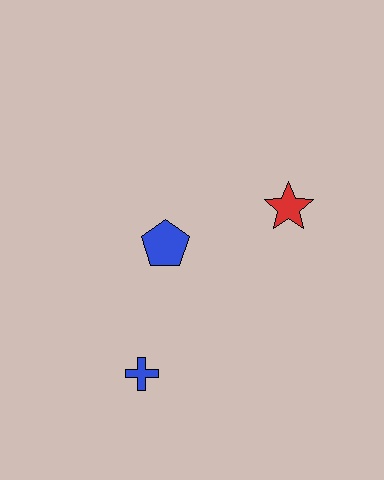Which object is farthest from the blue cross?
The red star is farthest from the blue cross.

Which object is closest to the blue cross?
The blue pentagon is closest to the blue cross.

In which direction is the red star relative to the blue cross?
The red star is above the blue cross.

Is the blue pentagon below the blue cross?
No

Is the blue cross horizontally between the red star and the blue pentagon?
No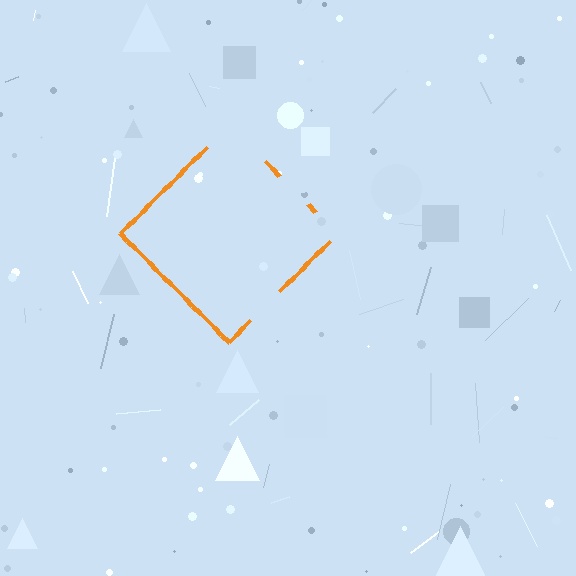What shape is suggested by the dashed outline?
The dashed outline suggests a diamond.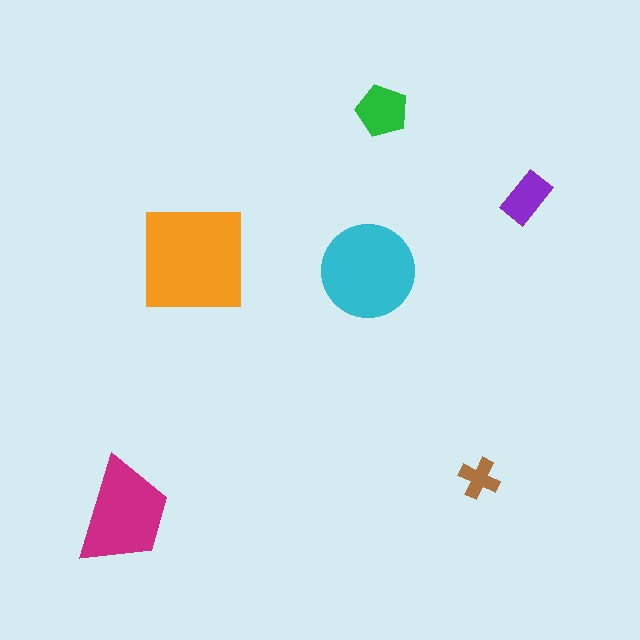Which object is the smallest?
The brown cross.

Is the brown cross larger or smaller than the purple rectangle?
Smaller.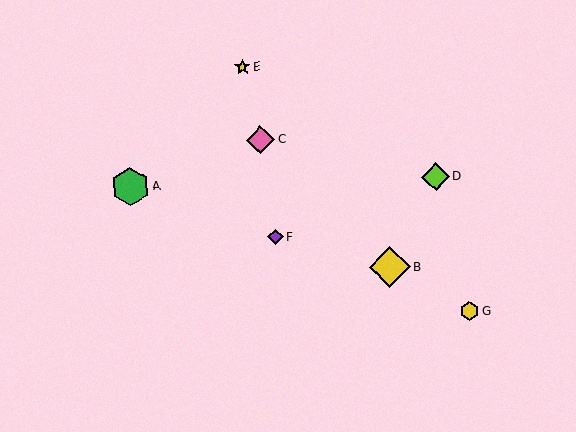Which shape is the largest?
The yellow diamond (labeled B) is the largest.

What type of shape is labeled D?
Shape D is a lime diamond.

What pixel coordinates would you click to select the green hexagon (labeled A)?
Click at (130, 187) to select the green hexagon A.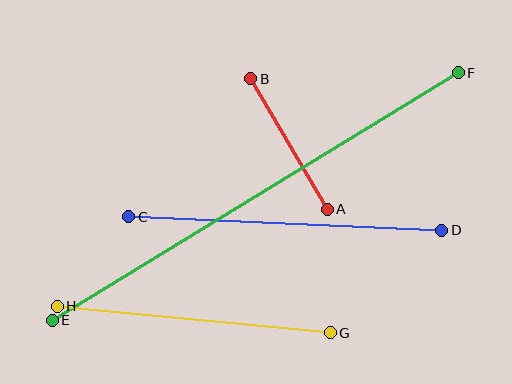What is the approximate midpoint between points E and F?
The midpoint is at approximately (255, 196) pixels.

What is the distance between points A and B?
The distance is approximately 151 pixels.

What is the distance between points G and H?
The distance is approximately 274 pixels.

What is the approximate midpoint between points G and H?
The midpoint is at approximately (194, 319) pixels.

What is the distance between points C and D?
The distance is approximately 313 pixels.